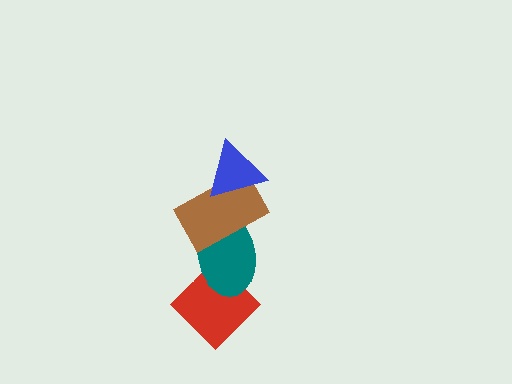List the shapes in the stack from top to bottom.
From top to bottom: the blue triangle, the brown rectangle, the teal ellipse, the red diamond.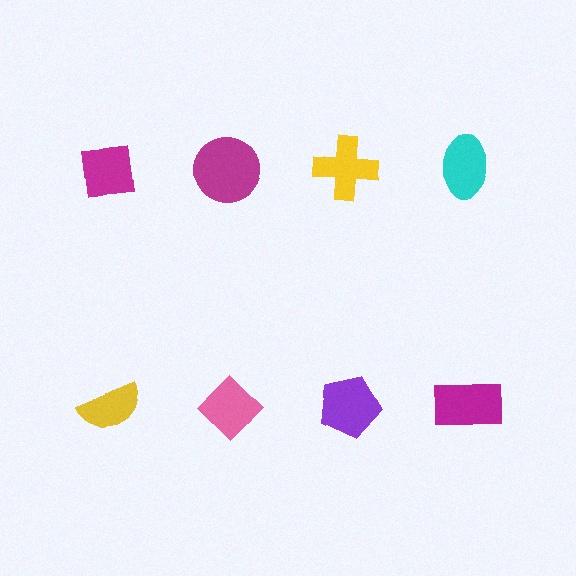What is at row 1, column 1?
A magenta square.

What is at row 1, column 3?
A yellow cross.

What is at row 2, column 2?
A pink diamond.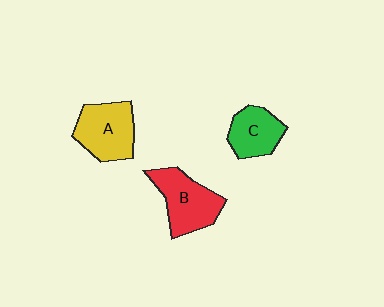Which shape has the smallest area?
Shape C (green).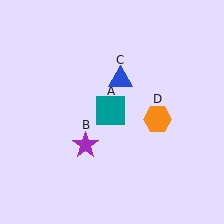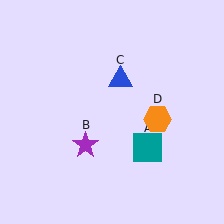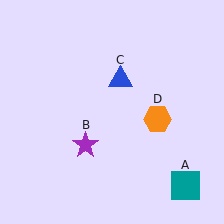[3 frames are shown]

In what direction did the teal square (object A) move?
The teal square (object A) moved down and to the right.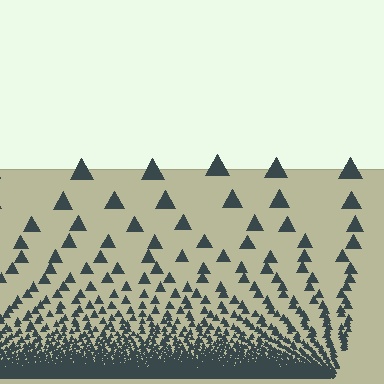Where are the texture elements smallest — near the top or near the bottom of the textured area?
Near the bottom.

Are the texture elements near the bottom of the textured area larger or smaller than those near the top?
Smaller. The gradient is inverted — elements near the bottom are smaller and denser.